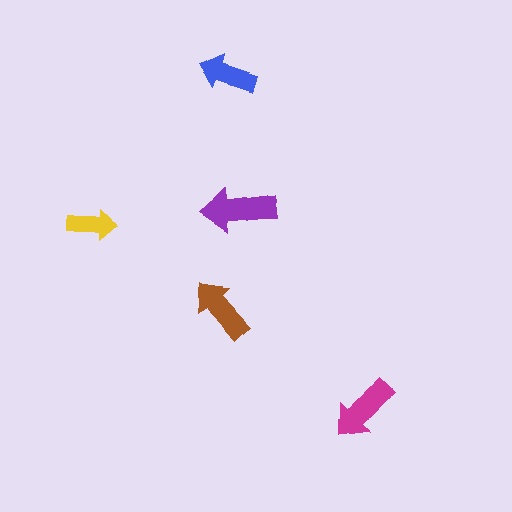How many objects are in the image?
There are 5 objects in the image.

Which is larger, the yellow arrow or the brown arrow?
The brown one.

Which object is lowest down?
The magenta arrow is bottommost.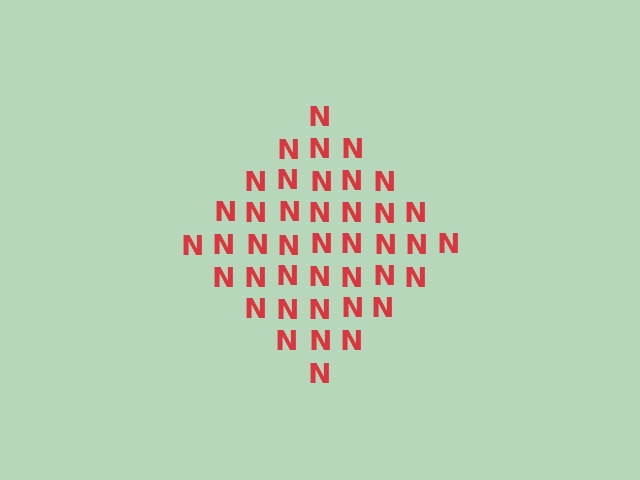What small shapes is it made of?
It is made of small letter N's.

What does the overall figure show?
The overall figure shows a diamond.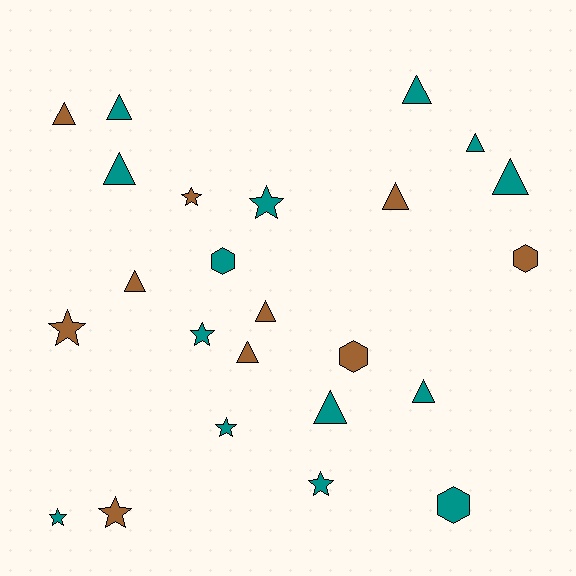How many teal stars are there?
There are 5 teal stars.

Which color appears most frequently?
Teal, with 14 objects.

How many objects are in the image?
There are 24 objects.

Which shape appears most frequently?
Triangle, with 12 objects.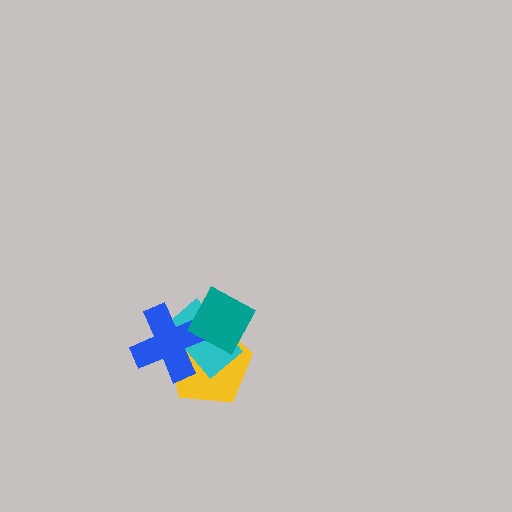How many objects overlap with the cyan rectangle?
3 objects overlap with the cyan rectangle.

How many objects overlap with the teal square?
3 objects overlap with the teal square.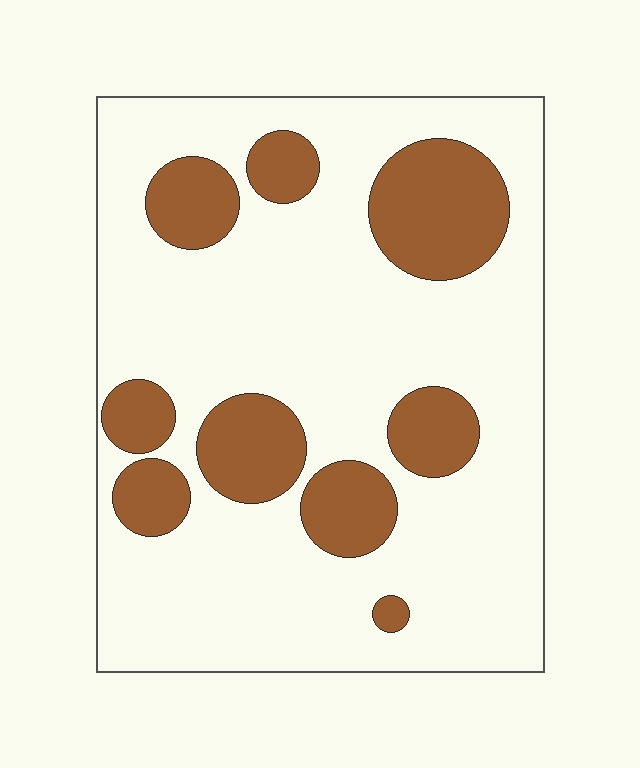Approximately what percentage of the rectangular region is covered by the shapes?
Approximately 25%.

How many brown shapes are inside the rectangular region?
9.